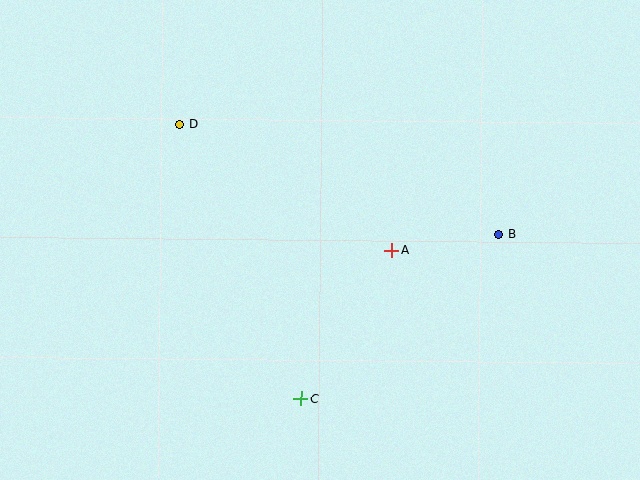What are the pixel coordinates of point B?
Point B is at (499, 234).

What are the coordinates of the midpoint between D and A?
The midpoint between D and A is at (286, 187).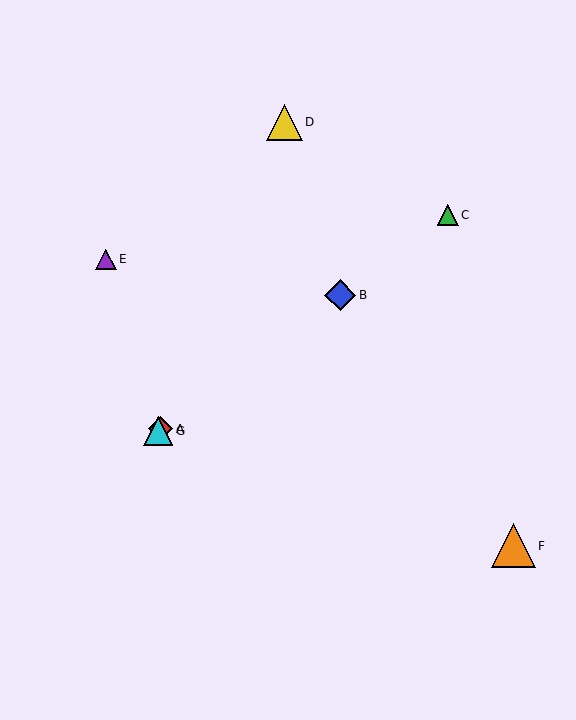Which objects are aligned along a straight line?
Objects A, B, C, G are aligned along a straight line.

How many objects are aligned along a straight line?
4 objects (A, B, C, G) are aligned along a straight line.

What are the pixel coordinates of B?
Object B is at (340, 295).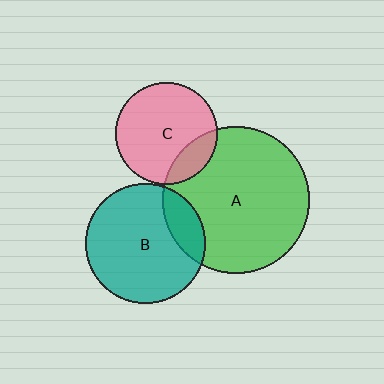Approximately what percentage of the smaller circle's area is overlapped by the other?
Approximately 20%.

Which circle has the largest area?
Circle A (green).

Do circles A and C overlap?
Yes.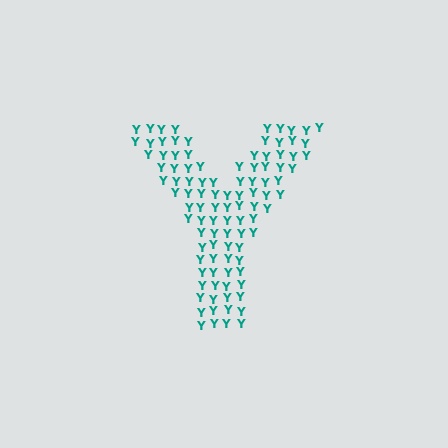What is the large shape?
The large shape is the letter Y.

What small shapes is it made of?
It is made of small letter Y's.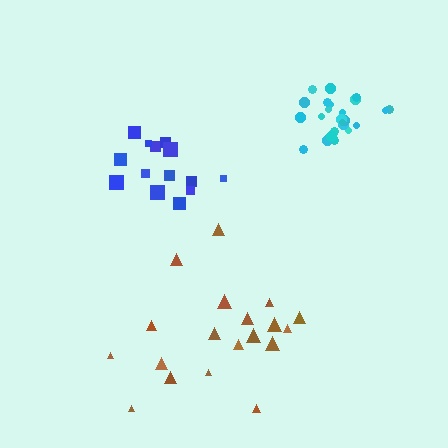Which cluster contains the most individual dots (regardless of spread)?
Cyan (24).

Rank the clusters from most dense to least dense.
cyan, blue, brown.